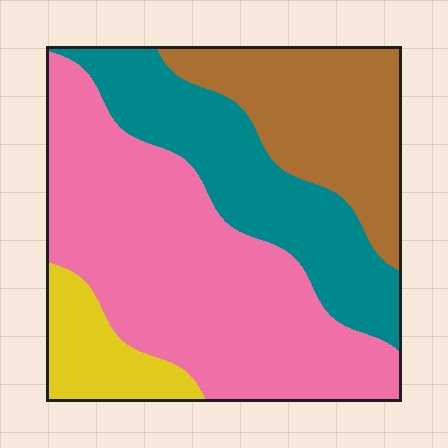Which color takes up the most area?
Pink, at roughly 45%.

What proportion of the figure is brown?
Brown covers about 20% of the figure.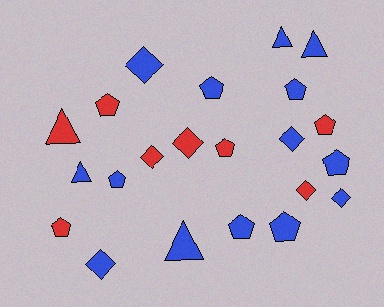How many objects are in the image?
There are 22 objects.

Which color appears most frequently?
Blue, with 14 objects.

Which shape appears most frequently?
Pentagon, with 10 objects.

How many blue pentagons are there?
There are 6 blue pentagons.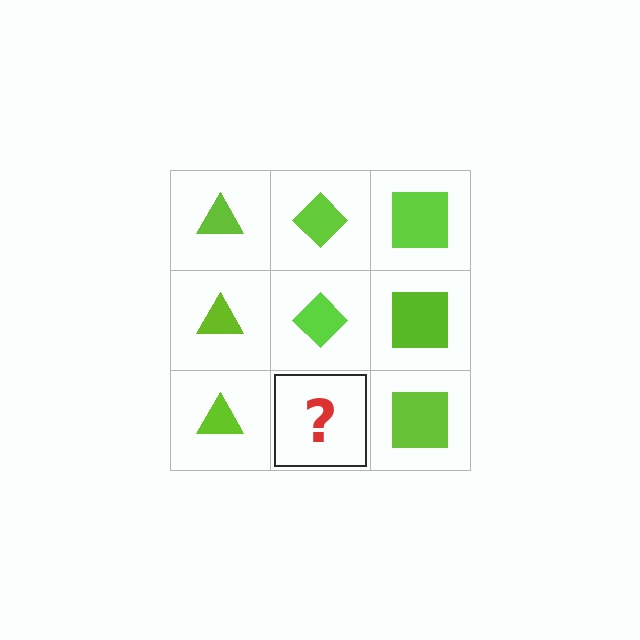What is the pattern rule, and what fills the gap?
The rule is that each column has a consistent shape. The gap should be filled with a lime diamond.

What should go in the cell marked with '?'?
The missing cell should contain a lime diamond.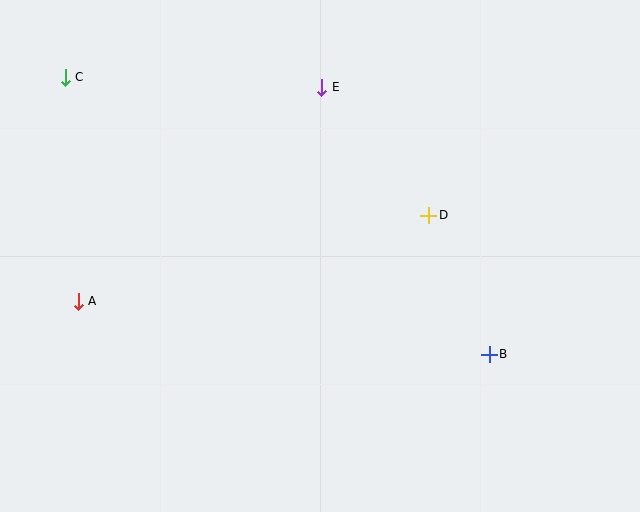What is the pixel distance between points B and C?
The distance between B and C is 507 pixels.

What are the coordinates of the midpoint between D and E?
The midpoint between D and E is at (375, 151).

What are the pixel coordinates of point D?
Point D is at (429, 215).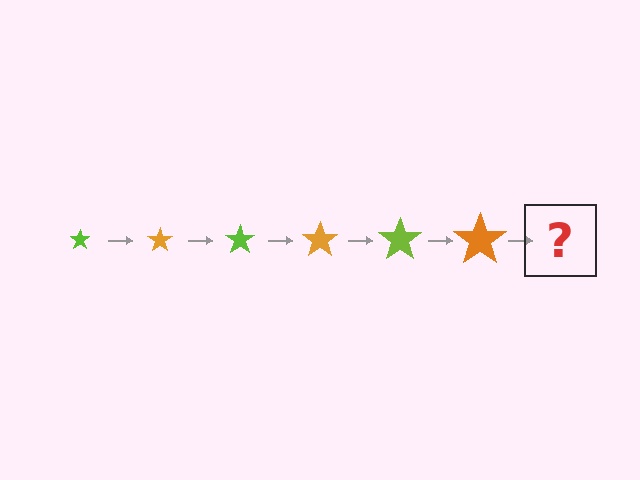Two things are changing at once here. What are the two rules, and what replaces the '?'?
The two rules are that the star grows larger each step and the color cycles through lime and orange. The '?' should be a lime star, larger than the previous one.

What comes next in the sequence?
The next element should be a lime star, larger than the previous one.